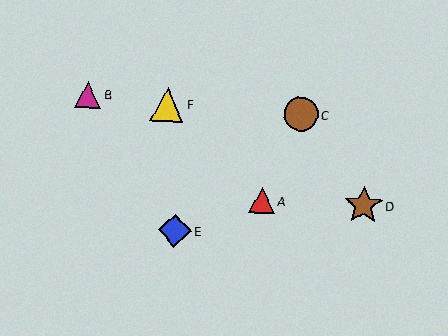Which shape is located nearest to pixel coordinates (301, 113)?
The brown circle (labeled C) at (301, 114) is nearest to that location.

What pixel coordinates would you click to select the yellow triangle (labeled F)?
Click at (167, 105) to select the yellow triangle F.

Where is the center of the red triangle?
The center of the red triangle is at (262, 200).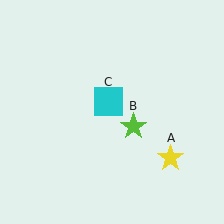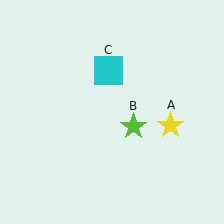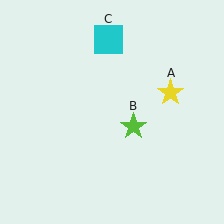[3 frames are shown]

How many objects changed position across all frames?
2 objects changed position: yellow star (object A), cyan square (object C).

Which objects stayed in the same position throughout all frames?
Lime star (object B) remained stationary.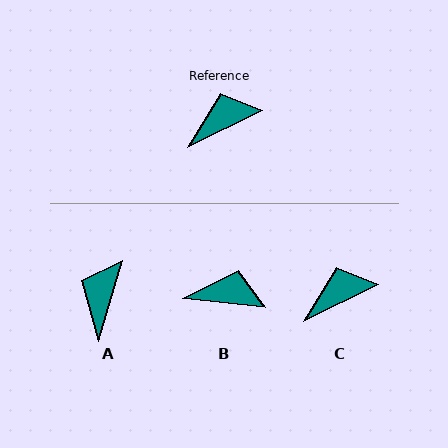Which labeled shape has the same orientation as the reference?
C.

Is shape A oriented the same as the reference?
No, it is off by about 47 degrees.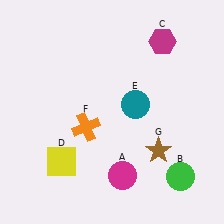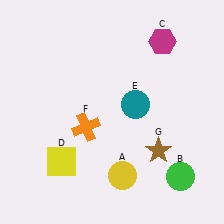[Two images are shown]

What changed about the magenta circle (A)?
In Image 1, A is magenta. In Image 2, it changed to yellow.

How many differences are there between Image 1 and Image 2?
There is 1 difference between the two images.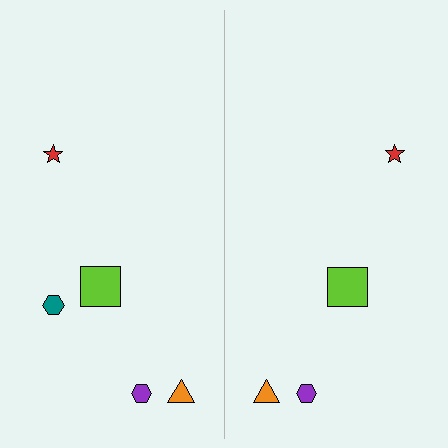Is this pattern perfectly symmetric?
No, the pattern is not perfectly symmetric. A teal hexagon is missing from the right side.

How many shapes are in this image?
There are 9 shapes in this image.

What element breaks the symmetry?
A teal hexagon is missing from the right side.